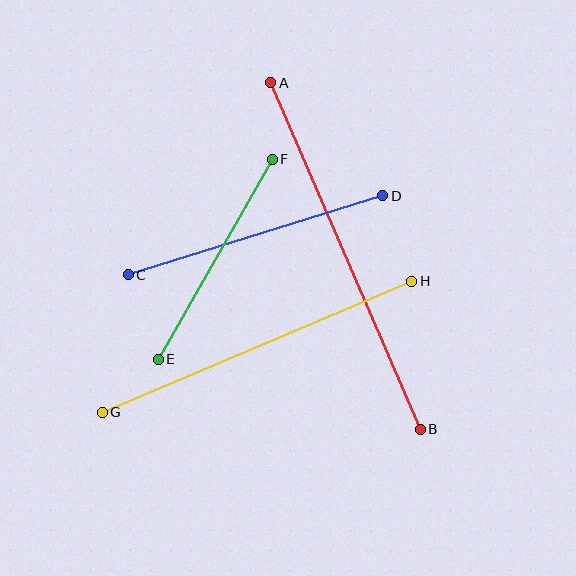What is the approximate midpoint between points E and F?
The midpoint is at approximately (215, 259) pixels.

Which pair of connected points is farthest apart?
Points A and B are farthest apart.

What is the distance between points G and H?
The distance is approximately 336 pixels.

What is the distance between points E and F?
The distance is approximately 230 pixels.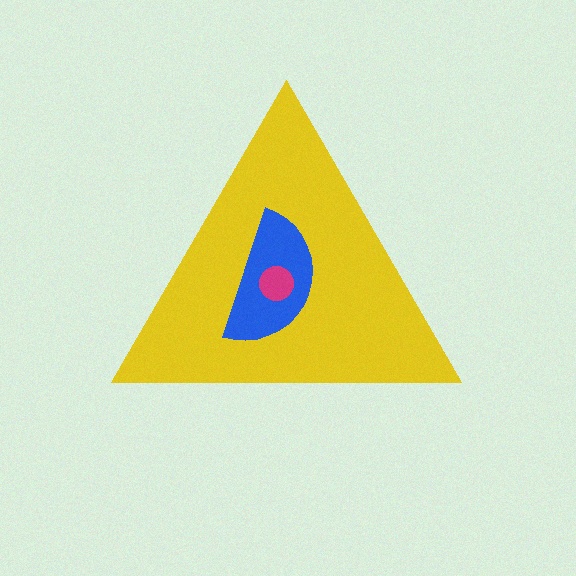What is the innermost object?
The magenta circle.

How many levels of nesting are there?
3.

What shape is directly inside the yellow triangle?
The blue semicircle.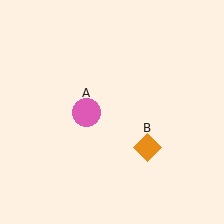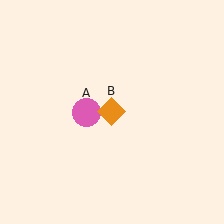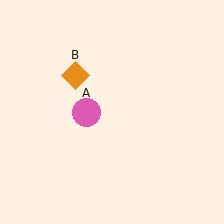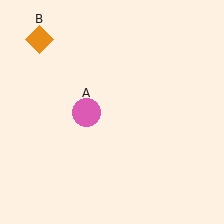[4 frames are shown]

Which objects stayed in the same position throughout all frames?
Pink circle (object A) remained stationary.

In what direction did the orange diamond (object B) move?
The orange diamond (object B) moved up and to the left.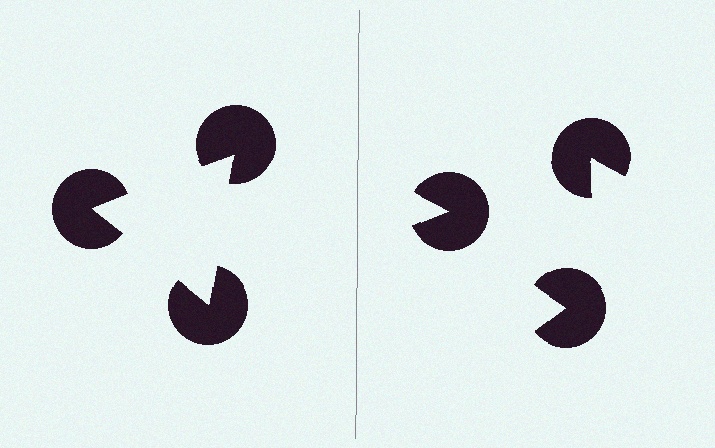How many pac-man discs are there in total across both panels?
6 — 3 on each side.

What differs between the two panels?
The pac-man discs are positioned identically on both sides; only the wedge orientations differ. On the left they align to a triangle; on the right they are misaligned.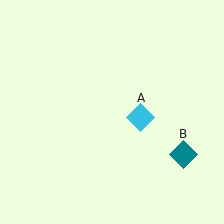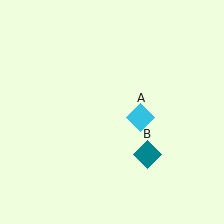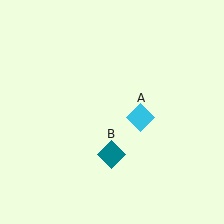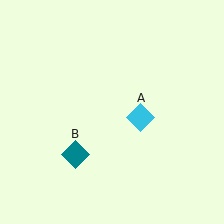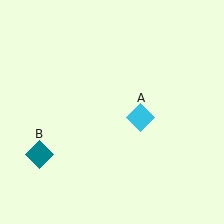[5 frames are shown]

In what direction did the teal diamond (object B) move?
The teal diamond (object B) moved left.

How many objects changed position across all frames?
1 object changed position: teal diamond (object B).